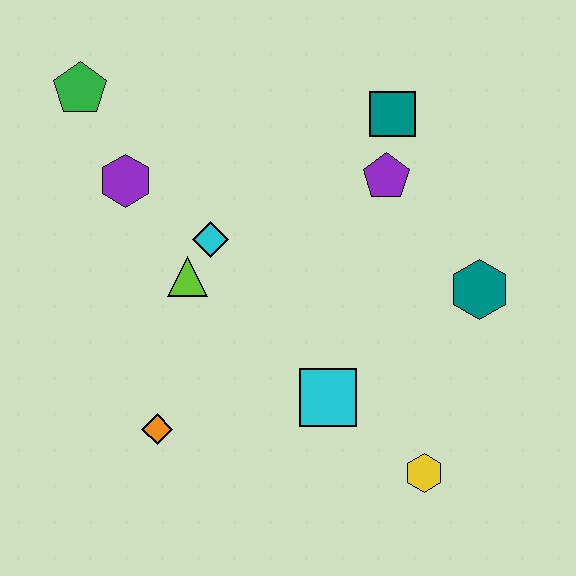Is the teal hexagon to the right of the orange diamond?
Yes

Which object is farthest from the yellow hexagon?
The green pentagon is farthest from the yellow hexagon.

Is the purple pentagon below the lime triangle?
No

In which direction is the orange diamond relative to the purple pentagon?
The orange diamond is below the purple pentagon.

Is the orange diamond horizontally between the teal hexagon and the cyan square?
No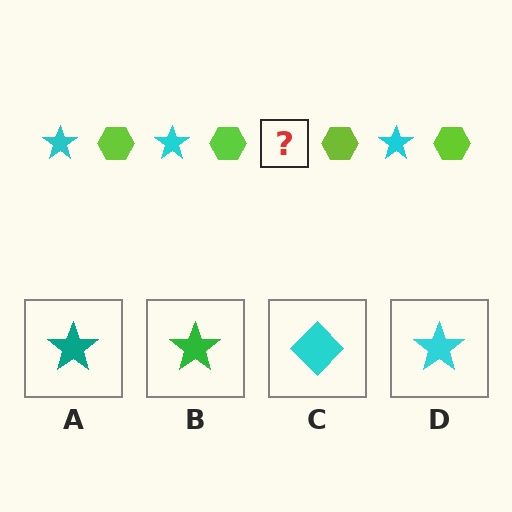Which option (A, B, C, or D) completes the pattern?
D.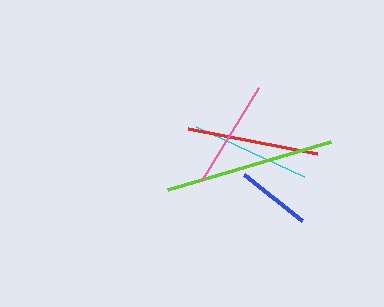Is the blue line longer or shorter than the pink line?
The pink line is longer than the blue line.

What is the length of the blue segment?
The blue segment is approximately 74 pixels long.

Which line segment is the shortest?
The blue line is the shortest at approximately 74 pixels.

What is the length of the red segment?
The red segment is approximately 132 pixels long.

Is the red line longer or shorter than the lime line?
The lime line is longer than the red line.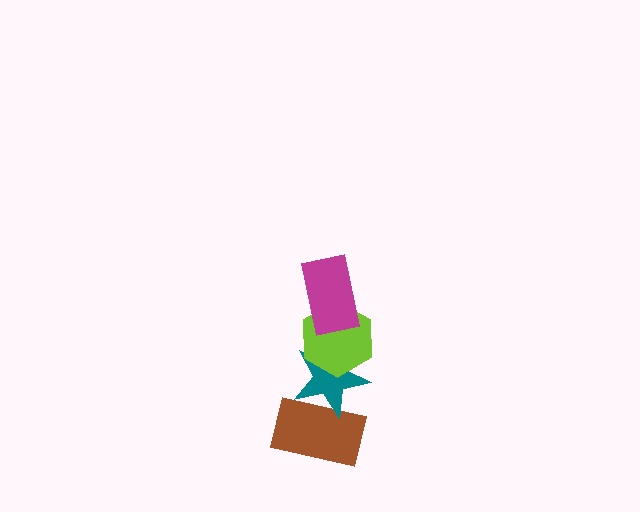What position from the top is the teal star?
The teal star is 3rd from the top.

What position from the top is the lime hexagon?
The lime hexagon is 2nd from the top.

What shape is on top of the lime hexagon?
The magenta rectangle is on top of the lime hexagon.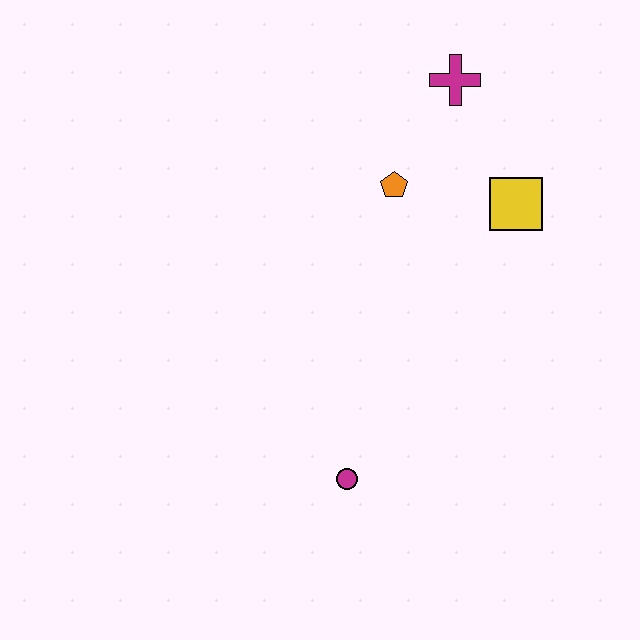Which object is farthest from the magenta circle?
The magenta cross is farthest from the magenta circle.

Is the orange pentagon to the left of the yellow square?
Yes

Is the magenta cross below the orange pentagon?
No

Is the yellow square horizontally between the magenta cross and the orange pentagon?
No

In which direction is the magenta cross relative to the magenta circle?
The magenta cross is above the magenta circle.